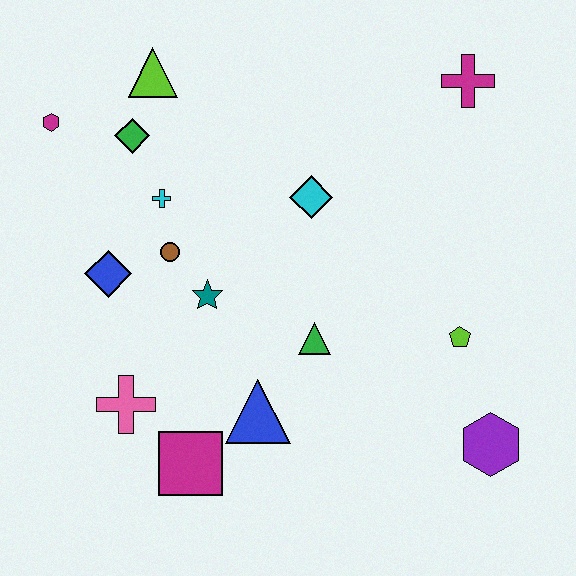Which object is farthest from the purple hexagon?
The magenta hexagon is farthest from the purple hexagon.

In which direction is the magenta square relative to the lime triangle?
The magenta square is below the lime triangle.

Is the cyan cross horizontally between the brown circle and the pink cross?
Yes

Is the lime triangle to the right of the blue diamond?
Yes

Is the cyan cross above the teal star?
Yes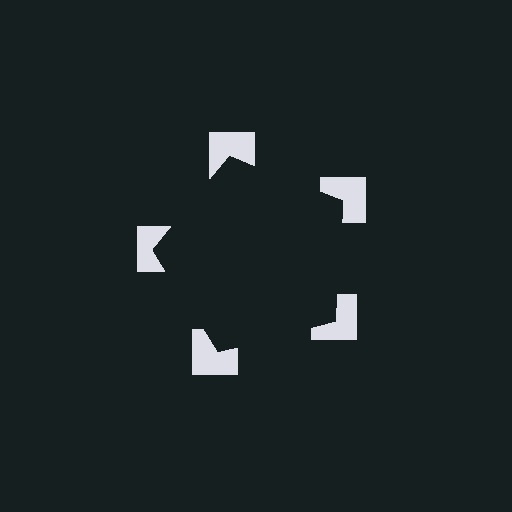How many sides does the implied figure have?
5 sides.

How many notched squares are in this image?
There are 5 — one at each vertex of the illusory pentagon.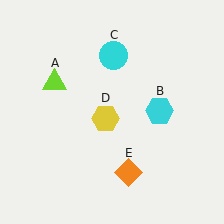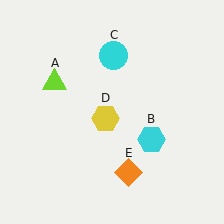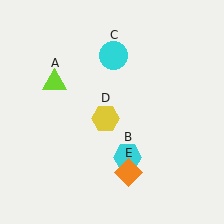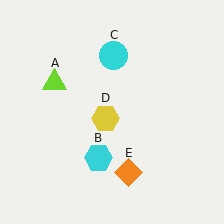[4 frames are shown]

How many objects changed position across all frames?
1 object changed position: cyan hexagon (object B).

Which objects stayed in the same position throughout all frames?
Lime triangle (object A) and cyan circle (object C) and yellow hexagon (object D) and orange diamond (object E) remained stationary.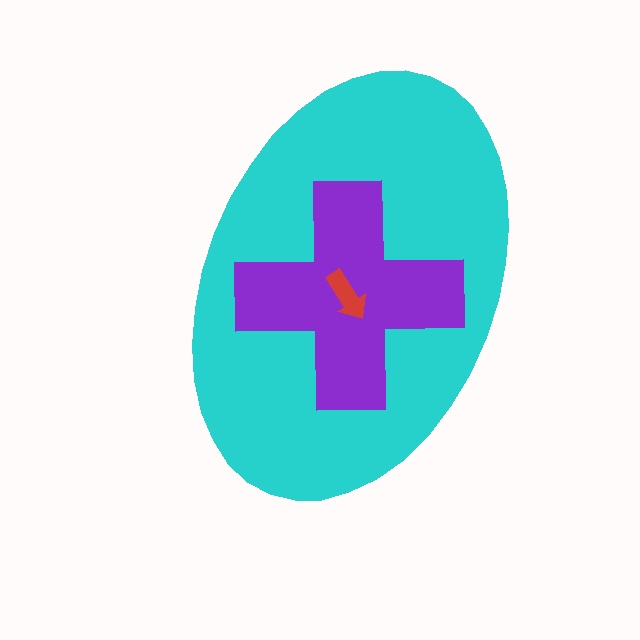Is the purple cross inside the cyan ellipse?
Yes.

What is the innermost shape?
The red arrow.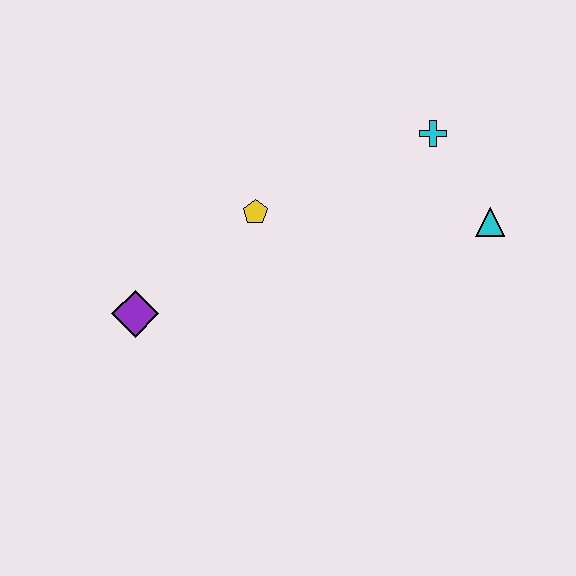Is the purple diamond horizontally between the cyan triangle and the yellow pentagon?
No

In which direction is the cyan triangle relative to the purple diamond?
The cyan triangle is to the right of the purple diamond.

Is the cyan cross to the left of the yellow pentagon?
No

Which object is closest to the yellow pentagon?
The purple diamond is closest to the yellow pentagon.